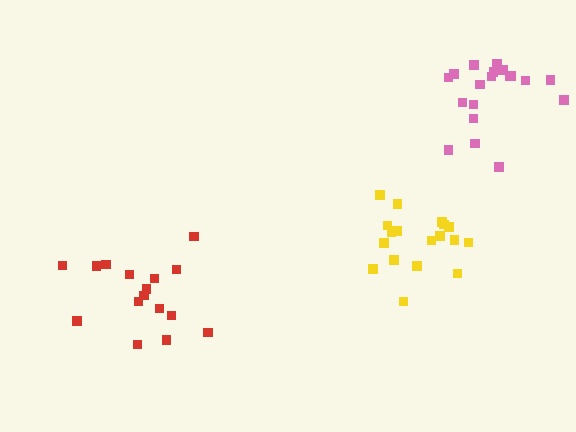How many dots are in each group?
Group 1: 18 dots, Group 2: 19 dots, Group 3: 16 dots (53 total).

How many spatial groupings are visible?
There are 3 spatial groupings.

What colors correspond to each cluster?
The clusters are colored: yellow, pink, red.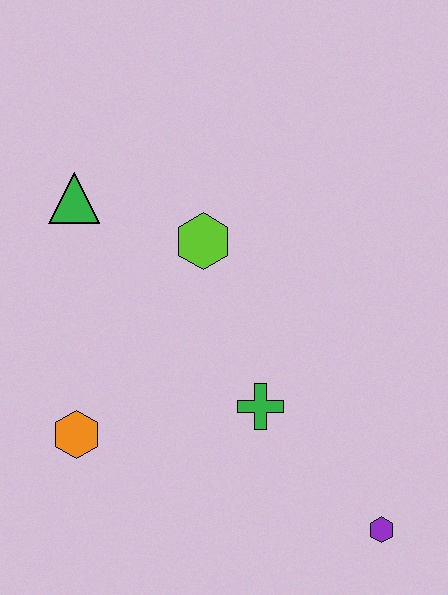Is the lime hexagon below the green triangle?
Yes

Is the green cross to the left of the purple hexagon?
Yes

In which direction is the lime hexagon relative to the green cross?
The lime hexagon is above the green cross.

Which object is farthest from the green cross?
The green triangle is farthest from the green cross.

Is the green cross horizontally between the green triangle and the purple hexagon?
Yes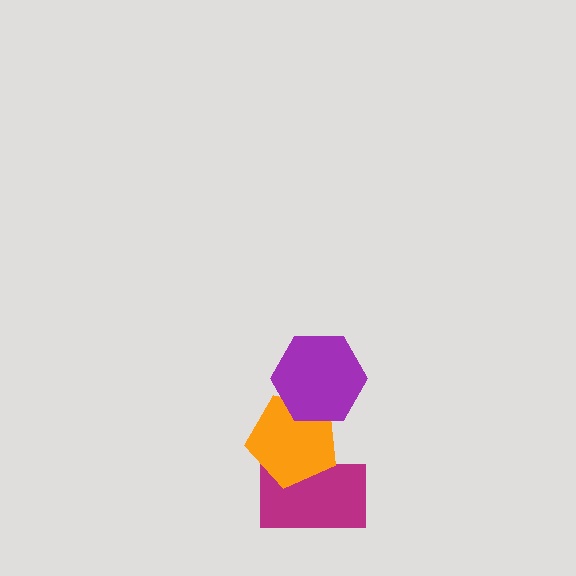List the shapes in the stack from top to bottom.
From top to bottom: the purple hexagon, the orange pentagon, the magenta rectangle.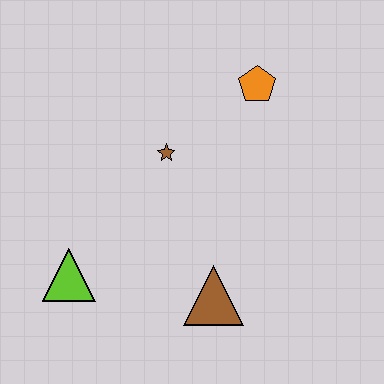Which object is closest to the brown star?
The orange pentagon is closest to the brown star.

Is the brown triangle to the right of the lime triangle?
Yes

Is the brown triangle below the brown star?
Yes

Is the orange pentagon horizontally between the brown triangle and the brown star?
No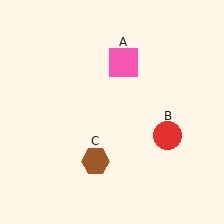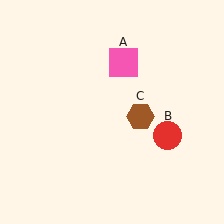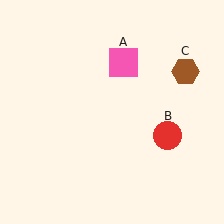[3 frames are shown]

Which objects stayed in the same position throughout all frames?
Pink square (object A) and red circle (object B) remained stationary.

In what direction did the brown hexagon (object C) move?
The brown hexagon (object C) moved up and to the right.